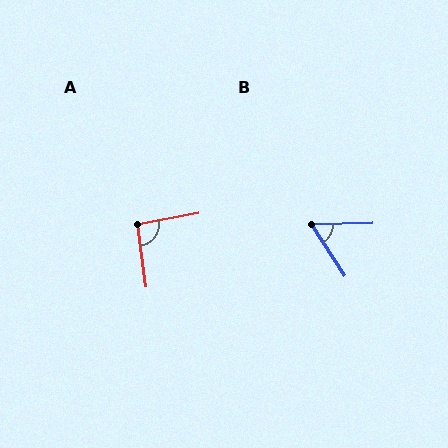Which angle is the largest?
A, at approximately 93 degrees.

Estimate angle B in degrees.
Approximately 58 degrees.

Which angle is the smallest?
B, at approximately 58 degrees.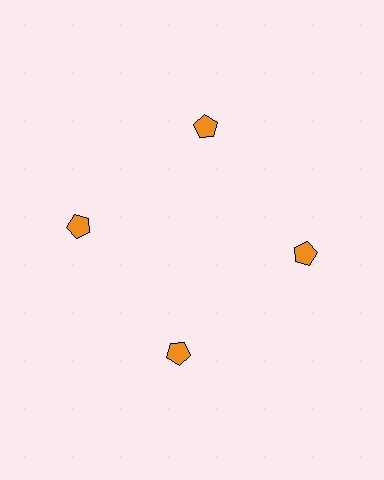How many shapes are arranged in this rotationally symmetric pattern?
There are 4 shapes, arranged in 4 groups of 1.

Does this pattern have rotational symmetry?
Yes, this pattern has 4-fold rotational symmetry. It looks the same after rotating 90 degrees around the center.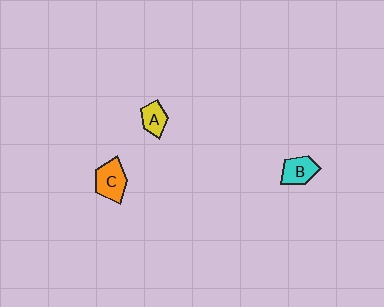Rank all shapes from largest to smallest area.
From largest to smallest: C (orange), B (cyan), A (yellow).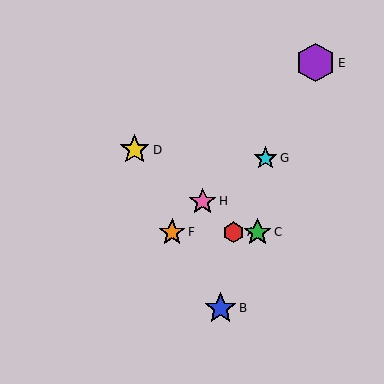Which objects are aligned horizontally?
Objects A, C, F are aligned horizontally.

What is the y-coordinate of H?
Object H is at y≈201.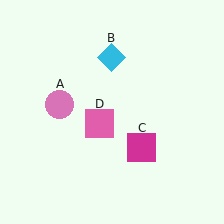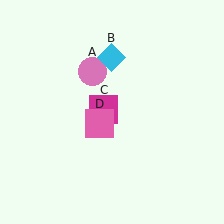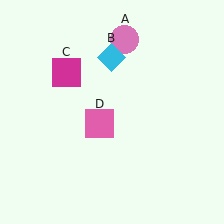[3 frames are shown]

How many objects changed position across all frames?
2 objects changed position: pink circle (object A), magenta square (object C).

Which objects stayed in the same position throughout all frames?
Cyan diamond (object B) and pink square (object D) remained stationary.